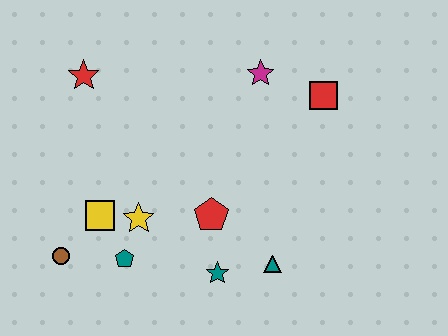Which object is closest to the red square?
The magenta star is closest to the red square.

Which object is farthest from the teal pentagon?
The red square is farthest from the teal pentagon.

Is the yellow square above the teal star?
Yes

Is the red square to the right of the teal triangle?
Yes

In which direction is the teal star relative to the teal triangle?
The teal star is to the left of the teal triangle.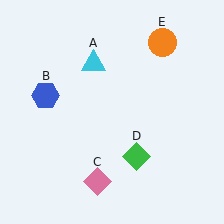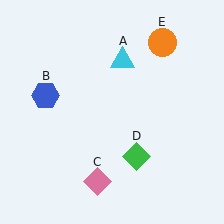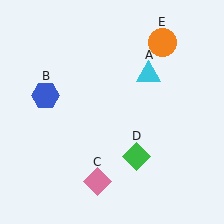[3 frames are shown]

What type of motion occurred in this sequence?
The cyan triangle (object A) rotated clockwise around the center of the scene.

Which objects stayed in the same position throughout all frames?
Blue hexagon (object B) and pink diamond (object C) and green diamond (object D) and orange circle (object E) remained stationary.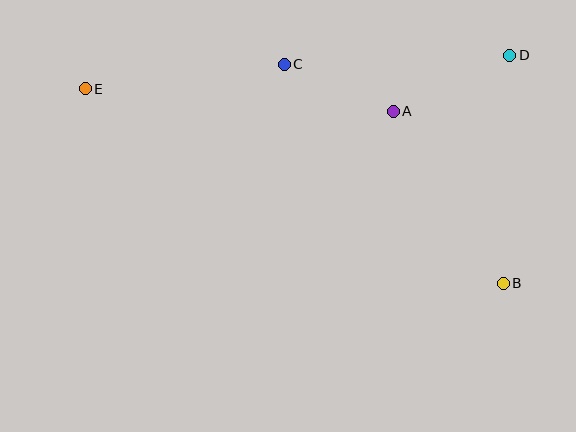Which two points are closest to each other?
Points A and C are closest to each other.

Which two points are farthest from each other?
Points B and E are farthest from each other.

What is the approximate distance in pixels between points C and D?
The distance between C and D is approximately 226 pixels.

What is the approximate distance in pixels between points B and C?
The distance between B and C is approximately 309 pixels.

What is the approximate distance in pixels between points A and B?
The distance between A and B is approximately 204 pixels.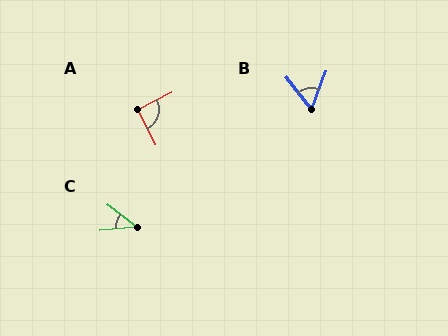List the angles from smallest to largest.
C (43°), B (60°), A (90°).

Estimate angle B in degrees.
Approximately 60 degrees.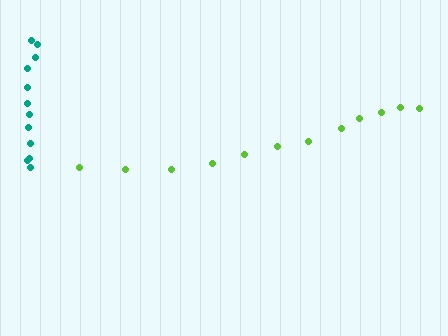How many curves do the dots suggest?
There are 2 distinct paths.